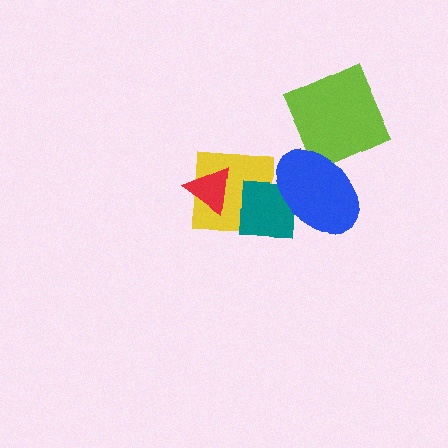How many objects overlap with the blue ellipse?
2 objects overlap with the blue ellipse.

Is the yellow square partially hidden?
Yes, it is partially covered by another shape.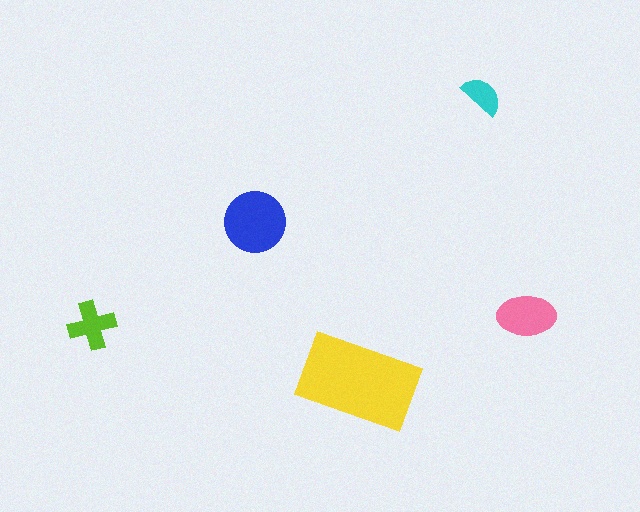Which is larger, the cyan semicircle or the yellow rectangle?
The yellow rectangle.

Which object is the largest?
The yellow rectangle.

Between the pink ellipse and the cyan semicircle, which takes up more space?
The pink ellipse.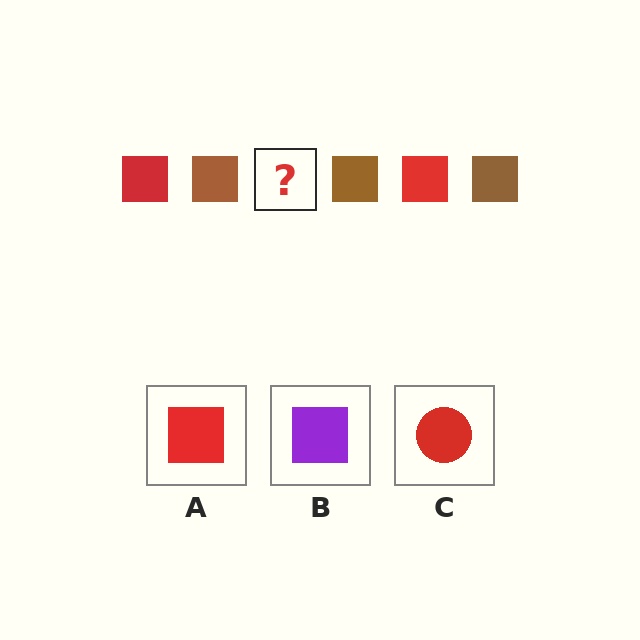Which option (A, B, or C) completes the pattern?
A.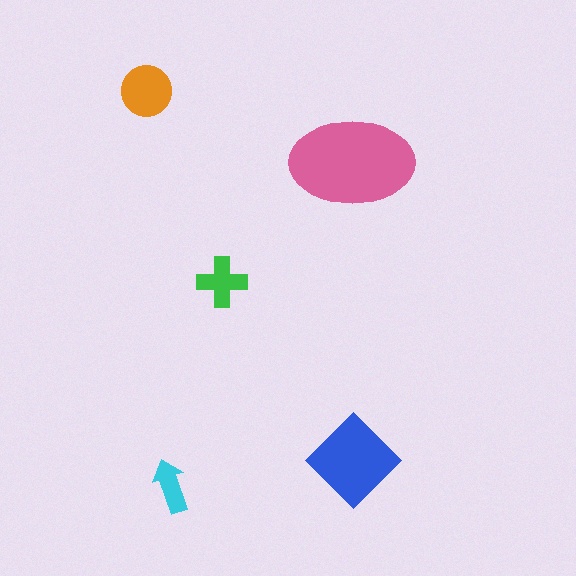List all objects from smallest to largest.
The cyan arrow, the green cross, the orange circle, the blue diamond, the pink ellipse.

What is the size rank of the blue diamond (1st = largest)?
2nd.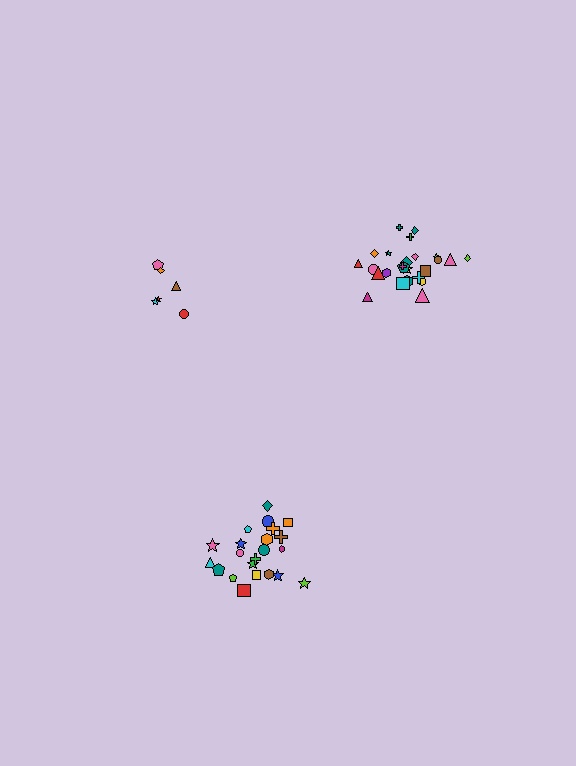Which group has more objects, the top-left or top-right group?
The top-right group.